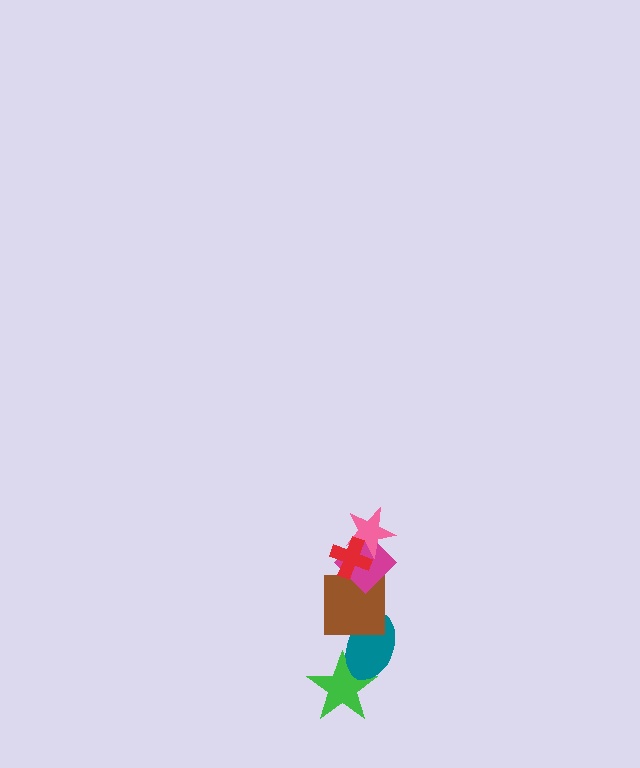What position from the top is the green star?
The green star is 6th from the top.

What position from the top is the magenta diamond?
The magenta diamond is 3rd from the top.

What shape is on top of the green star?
The teal ellipse is on top of the green star.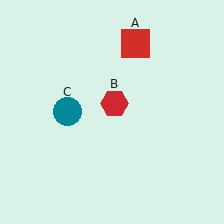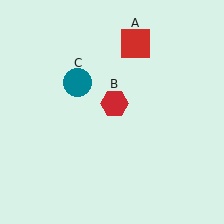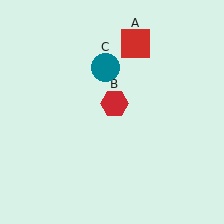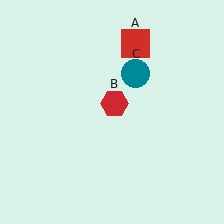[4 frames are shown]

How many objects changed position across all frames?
1 object changed position: teal circle (object C).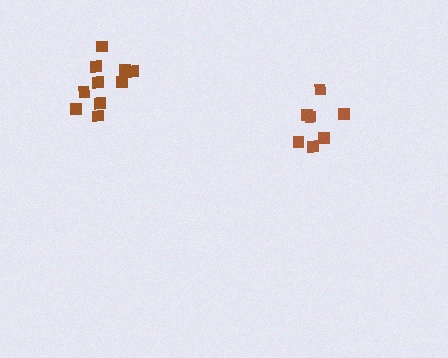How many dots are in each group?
Group 1: 11 dots, Group 2: 7 dots (18 total).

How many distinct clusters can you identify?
There are 2 distinct clusters.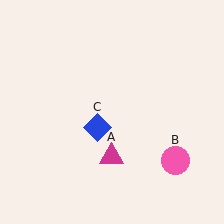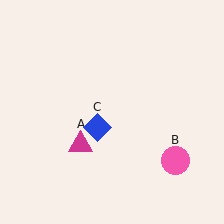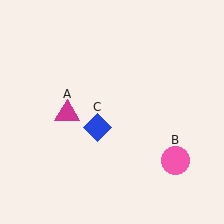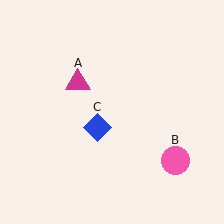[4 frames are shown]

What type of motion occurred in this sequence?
The magenta triangle (object A) rotated clockwise around the center of the scene.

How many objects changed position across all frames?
1 object changed position: magenta triangle (object A).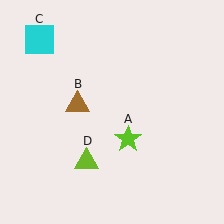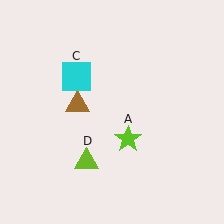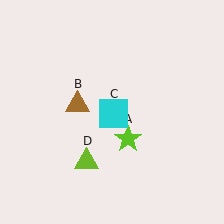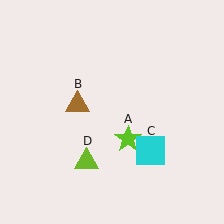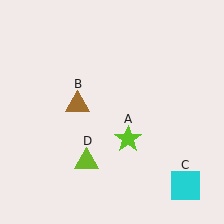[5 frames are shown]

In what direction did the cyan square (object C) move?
The cyan square (object C) moved down and to the right.